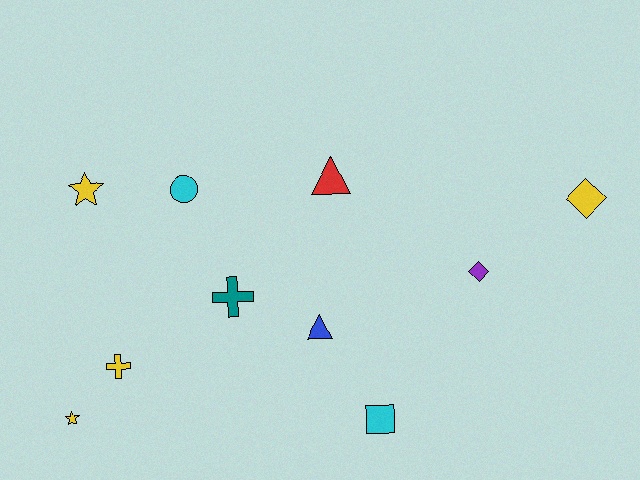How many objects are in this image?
There are 10 objects.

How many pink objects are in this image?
There are no pink objects.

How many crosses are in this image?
There are 2 crosses.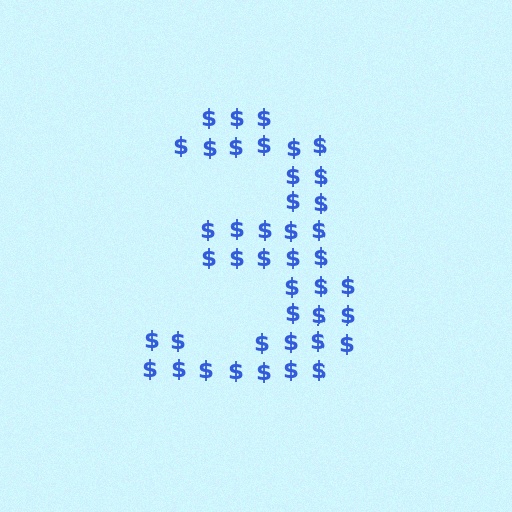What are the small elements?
The small elements are dollar signs.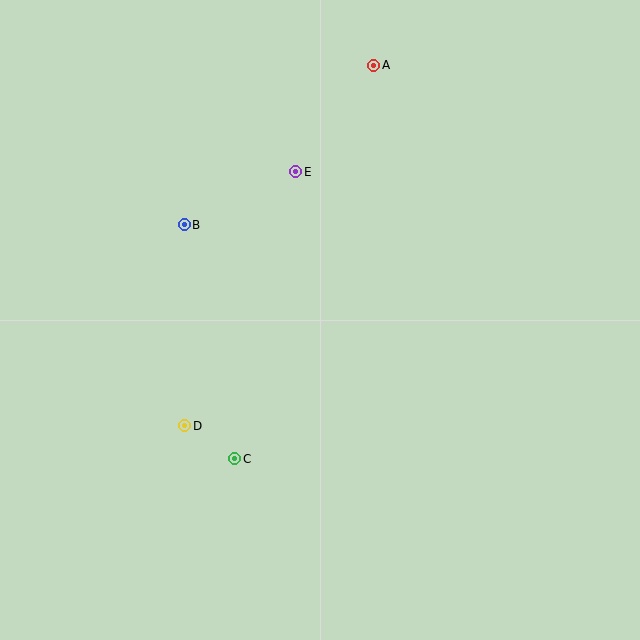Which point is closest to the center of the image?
Point E at (296, 172) is closest to the center.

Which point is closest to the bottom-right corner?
Point C is closest to the bottom-right corner.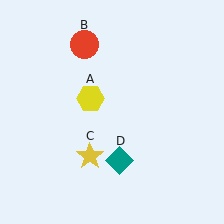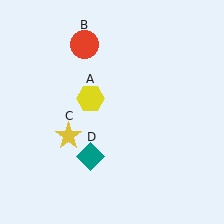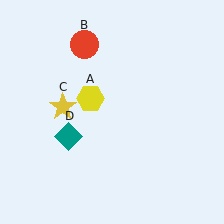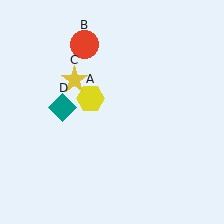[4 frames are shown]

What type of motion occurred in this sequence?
The yellow star (object C), teal diamond (object D) rotated clockwise around the center of the scene.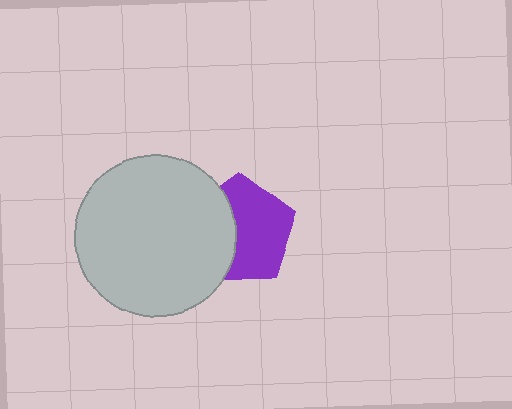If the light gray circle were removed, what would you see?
You would see the complete purple pentagon.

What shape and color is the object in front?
The object in front is a light gray circle.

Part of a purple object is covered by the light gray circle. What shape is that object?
It is a pentagon.